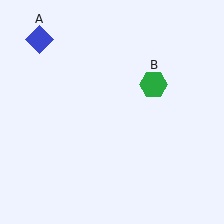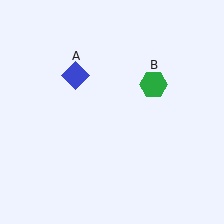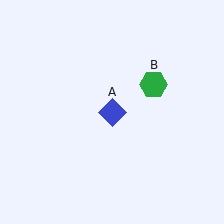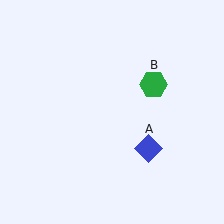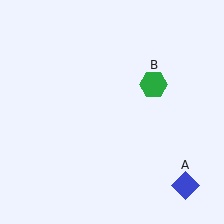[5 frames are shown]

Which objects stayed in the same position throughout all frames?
Green hexagon (object B) remained stationary.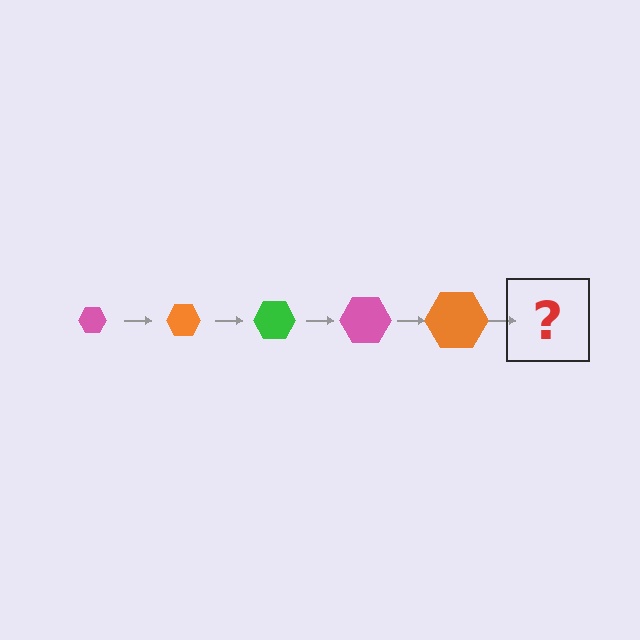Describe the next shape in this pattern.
It should be a green hexagon, larger than the previous one.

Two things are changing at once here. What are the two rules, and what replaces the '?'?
The two rules are that the hexagon grows larger each step and the color cycles through pink, orange, and green. The '?' should be a green hexagon, larger than the previous one.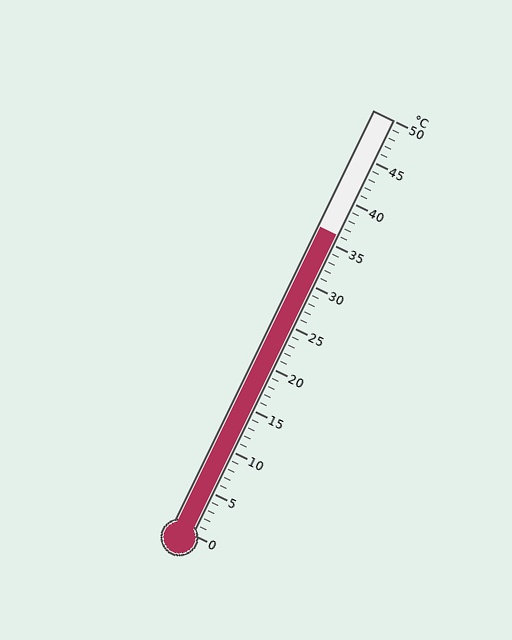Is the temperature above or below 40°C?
The temperature is below 40°C.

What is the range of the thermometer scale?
The thermometer scale ranges from 0°C to 50°C.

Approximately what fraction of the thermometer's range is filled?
The thermometer is filled to approximately 70% of its range.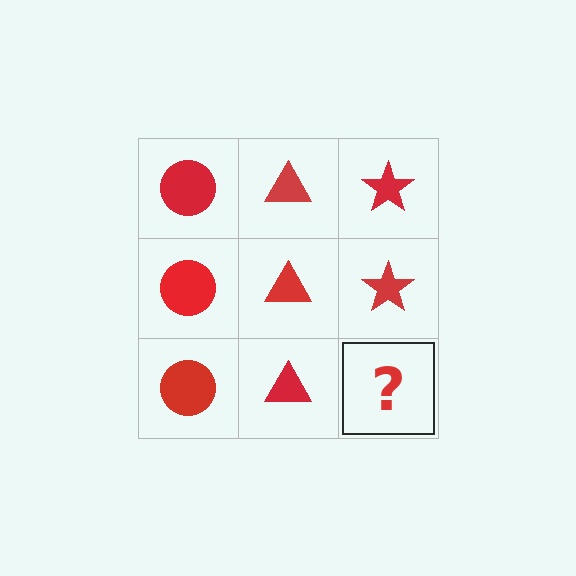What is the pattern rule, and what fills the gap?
The rule is that each column has a consistent shape. The gap should be filled with a red star.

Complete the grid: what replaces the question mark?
The question mark should be replaced with a red star.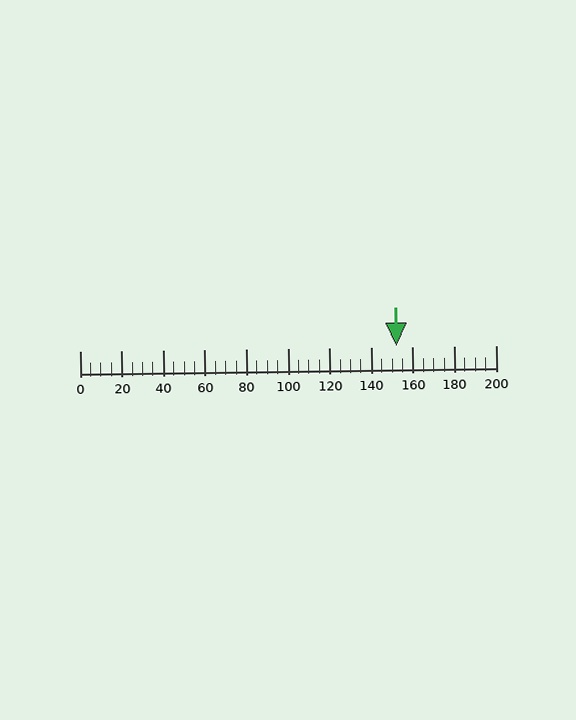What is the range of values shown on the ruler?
The ruler shows values from 0 to 200.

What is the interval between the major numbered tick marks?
The major tick marks are spaced 20 units apart.